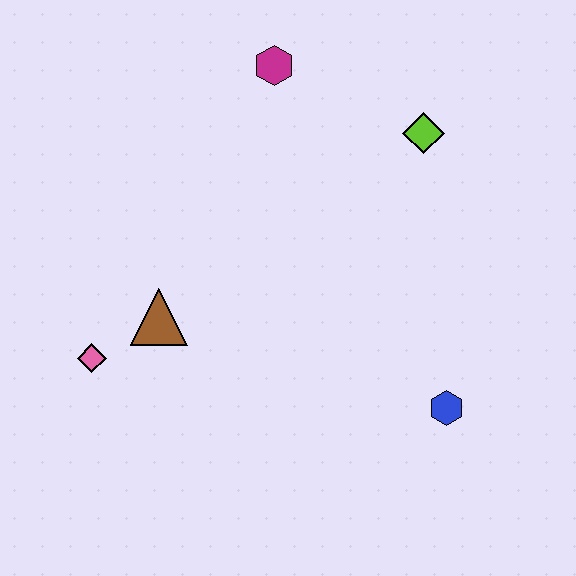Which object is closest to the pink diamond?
The brown triangle is closest to the pink diamond.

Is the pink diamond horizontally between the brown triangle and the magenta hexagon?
No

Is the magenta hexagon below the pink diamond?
No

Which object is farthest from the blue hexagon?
The magenta hexagon is farthest from the blue hexagon.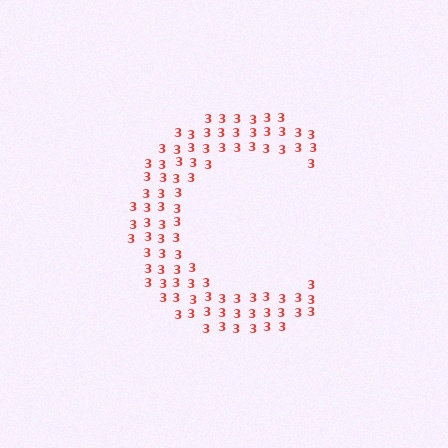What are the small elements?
The small elements are digit 3's.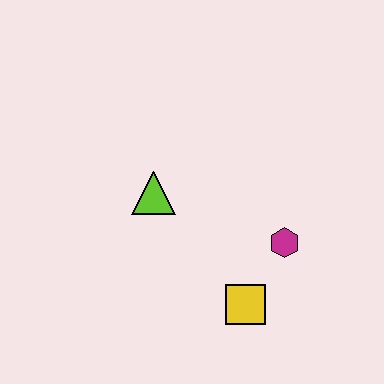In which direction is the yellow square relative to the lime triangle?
The yellow square is below the lime triangle.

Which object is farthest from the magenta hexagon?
The lime triangle is farthest from the magenta hexagon.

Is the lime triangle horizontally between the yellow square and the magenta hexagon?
No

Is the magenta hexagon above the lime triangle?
No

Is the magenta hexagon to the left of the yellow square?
No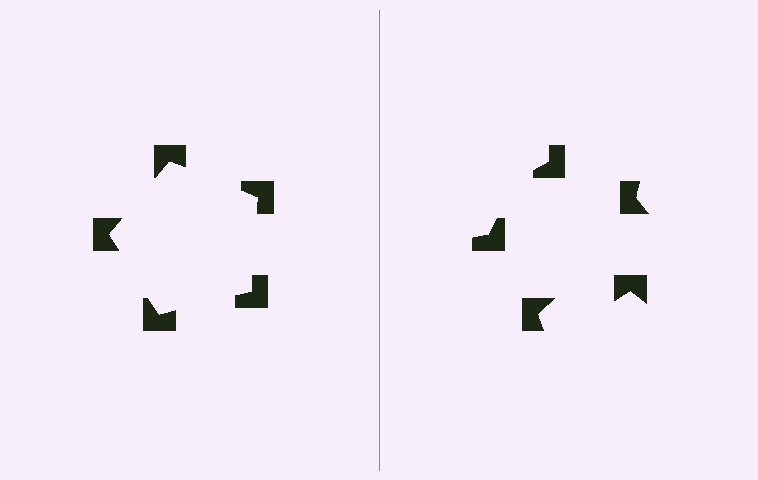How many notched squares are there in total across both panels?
10 — 5 on each side.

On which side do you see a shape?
An illusory pentagon appears on the left side. On the right side the wedge cuts are rotated, so no coherent shape forms.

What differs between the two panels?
The notched squares are positioned identically on both sides; only the wedge orientations differ. On the left they align to a pentagon; on the right they are misaligned.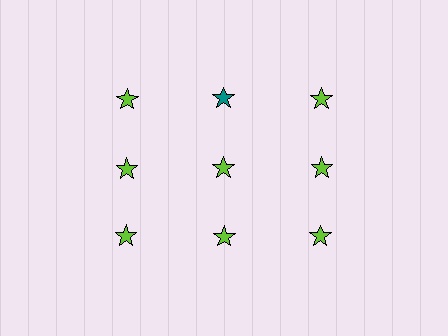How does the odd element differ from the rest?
It has a different color: teal instead of lime.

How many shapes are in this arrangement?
There are 9 shapes arranged in a grid pattern.